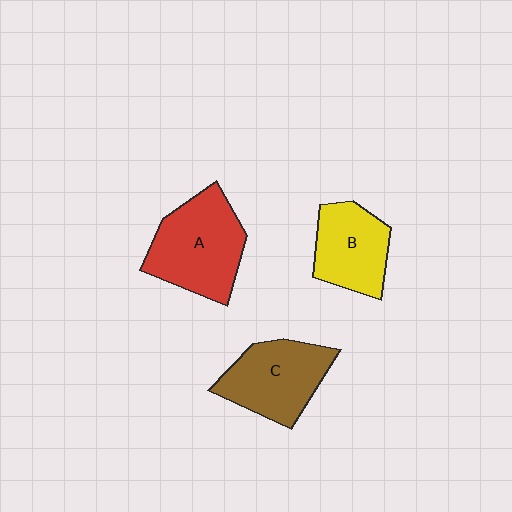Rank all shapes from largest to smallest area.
From largest to smallest: A (red), C (brown), B (yellow).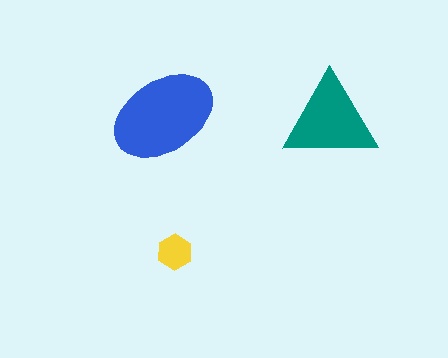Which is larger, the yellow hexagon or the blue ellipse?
The blue ellipse.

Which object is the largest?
The blue ellipse.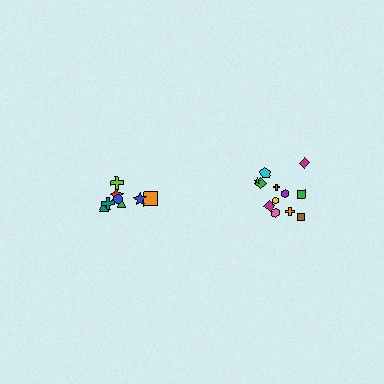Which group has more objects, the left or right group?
The right group.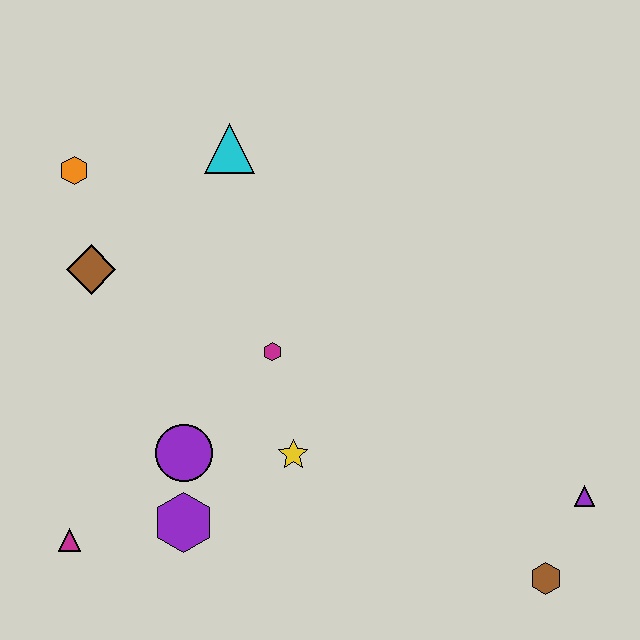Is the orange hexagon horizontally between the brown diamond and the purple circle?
No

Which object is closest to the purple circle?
The purple hexagon is closest to the purple circle.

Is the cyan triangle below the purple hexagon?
No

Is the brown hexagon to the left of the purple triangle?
Yes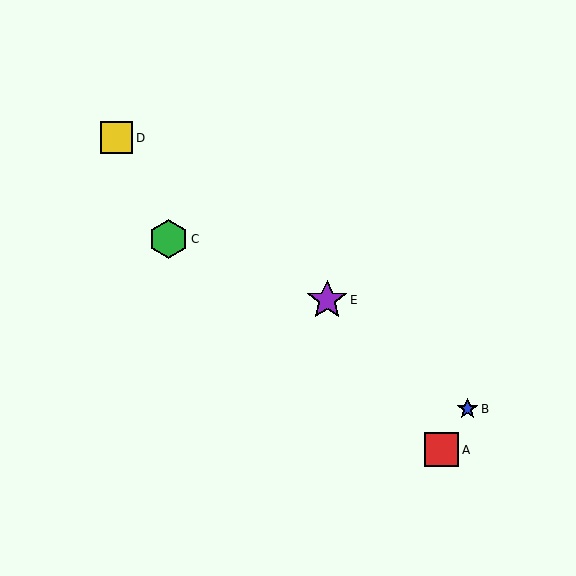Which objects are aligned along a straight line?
Objects B, D, E are aligned along a straight line.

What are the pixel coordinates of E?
Object E is at (327, 300).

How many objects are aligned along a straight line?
3 objects (B, D, E) are aligned along a straight line.